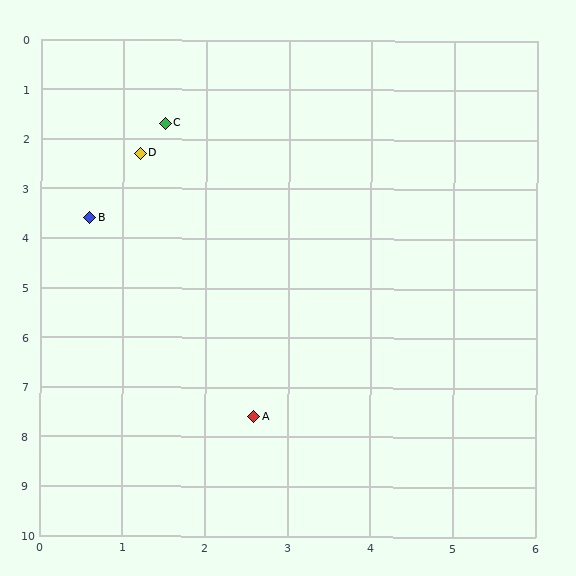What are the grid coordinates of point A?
Point A is at approximately (2.6, 7.6).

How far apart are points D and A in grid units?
Points D and A are about 5.5 grid units apart.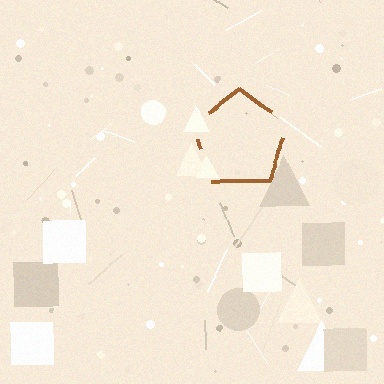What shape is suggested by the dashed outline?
The dashed outline suggests a pentagon.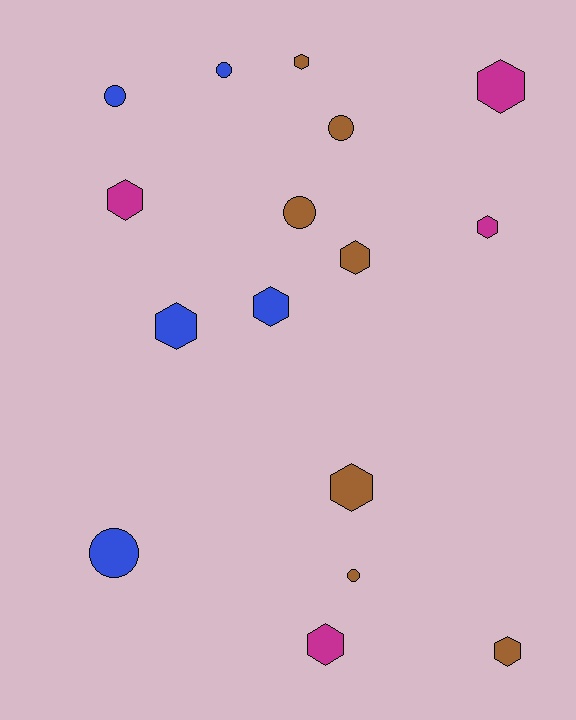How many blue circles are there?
There are 3 blue circles.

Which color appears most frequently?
Brown, with 7 objects.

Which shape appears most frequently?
Hexagon, with 10 objects.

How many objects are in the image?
There are 16 objects.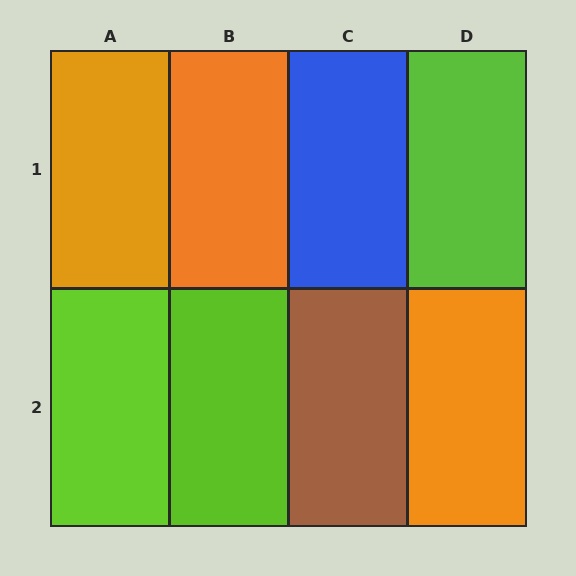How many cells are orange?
3 cells are orange.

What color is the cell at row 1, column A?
Orange.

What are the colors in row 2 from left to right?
Lime, lime, brown, orange.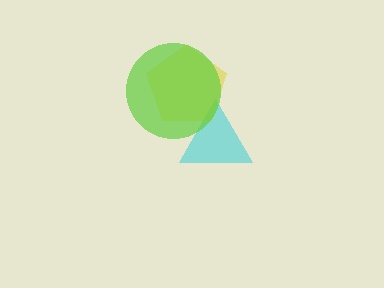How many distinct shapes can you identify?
There are 3 distinct shapes: a cyan triangle, a yellow pentagon, a lime circle.